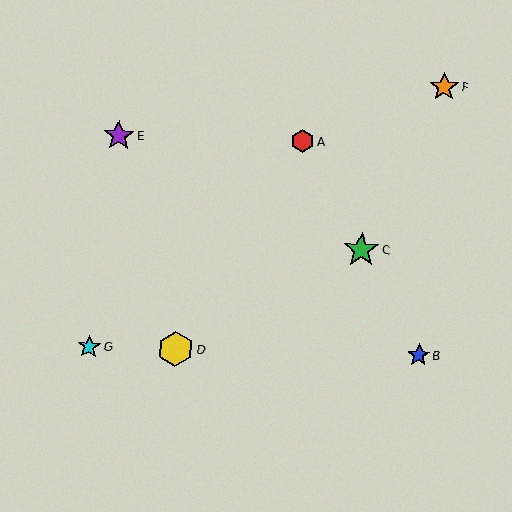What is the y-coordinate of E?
Object E is at y≈136.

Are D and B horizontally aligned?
Yes, both are at y≈349.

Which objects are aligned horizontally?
Objects B, D, G are aligned horizontally.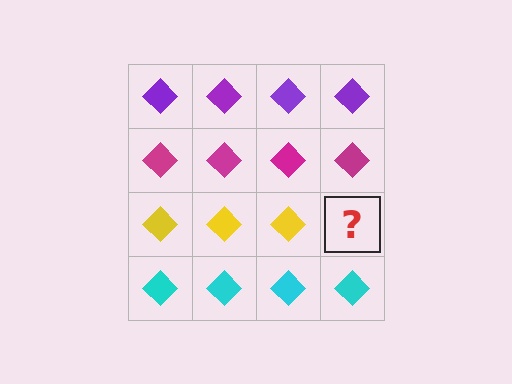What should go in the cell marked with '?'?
The missing cell should contain a yellow diamond.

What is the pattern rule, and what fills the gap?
The rule is that each row has a consistent color. The gap should be filled with a yellow diamond.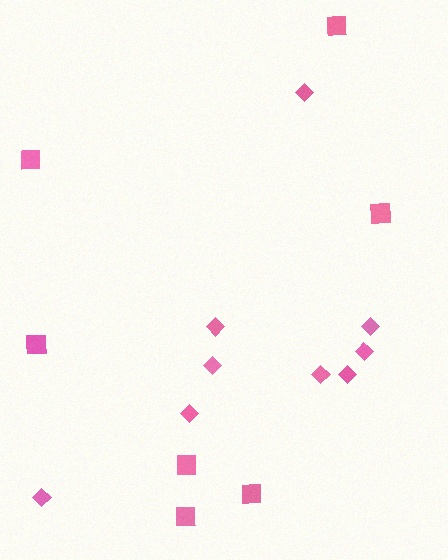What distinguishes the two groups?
There are 2 groups: one group of diamonds (9) and one group of squares (7).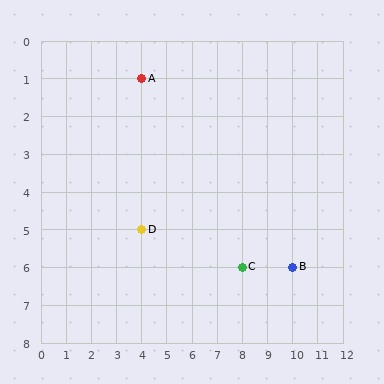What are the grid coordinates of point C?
Point C is at grid coordinates (8, 6).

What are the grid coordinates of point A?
Point A is at grid coordinates (4, 1).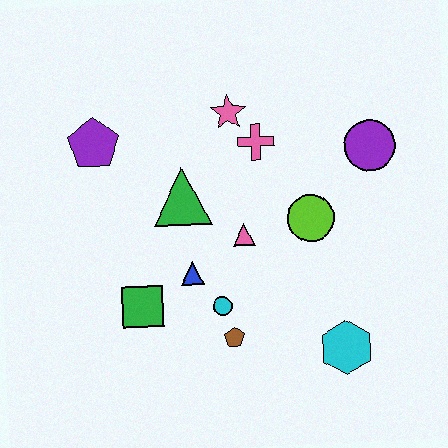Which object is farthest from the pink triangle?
The purple pentagon is farthest from the pink triangle.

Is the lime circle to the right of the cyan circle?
Yes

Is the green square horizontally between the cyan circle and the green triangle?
No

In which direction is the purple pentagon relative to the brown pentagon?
The purple pentagon is above the brown pentagon.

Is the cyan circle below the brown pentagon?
No